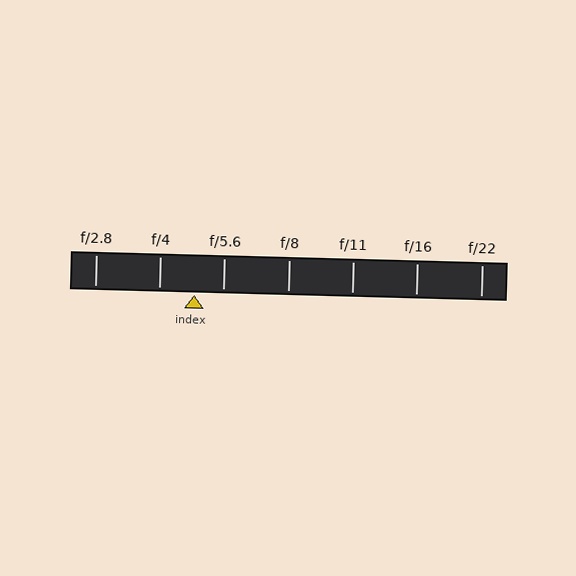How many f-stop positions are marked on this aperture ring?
There are 7 f-stop positions marked.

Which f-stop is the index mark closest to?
The index mark is closest to f/5.6.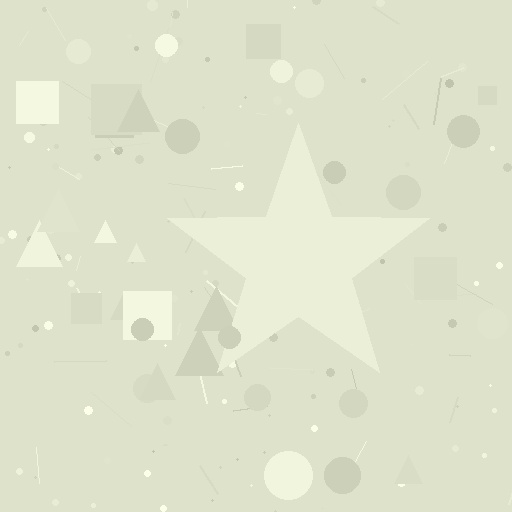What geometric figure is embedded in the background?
A star is embedded in the background.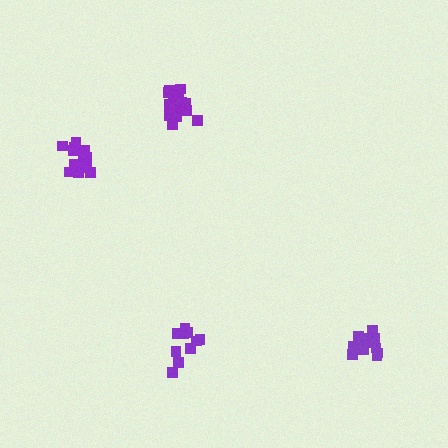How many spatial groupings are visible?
There are 4 spatial groupings.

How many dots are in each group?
Group 1: 11 dots, Group 2: 13 dots, Group 3: 17 dots, Group 4: 14 dots (55 total).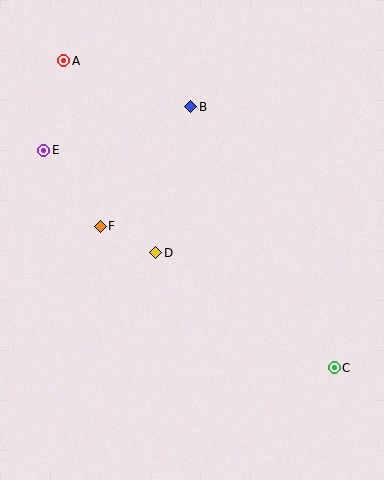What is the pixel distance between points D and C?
The distance between D and C is 212 pixels.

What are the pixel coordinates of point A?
Point A is at (64, 61).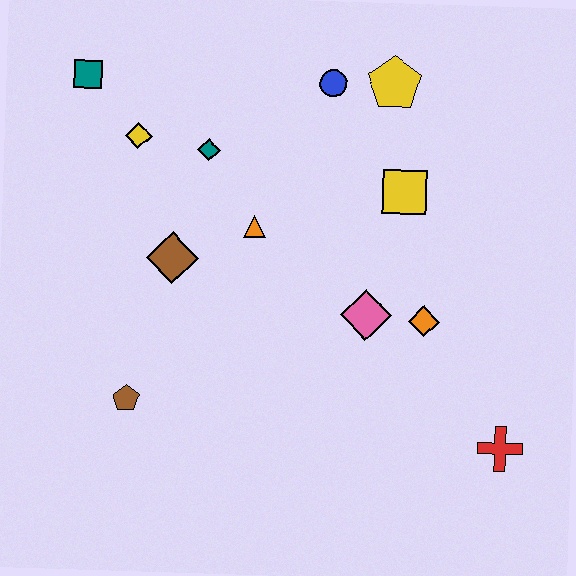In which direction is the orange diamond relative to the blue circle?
The orange diamond is below the blue circle.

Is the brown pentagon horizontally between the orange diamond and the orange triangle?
No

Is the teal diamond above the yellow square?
Yes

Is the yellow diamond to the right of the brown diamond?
No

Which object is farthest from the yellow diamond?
The red cross is farthest from the yellow diamond.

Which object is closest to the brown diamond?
The orange triangle is closest to the brown diamond.